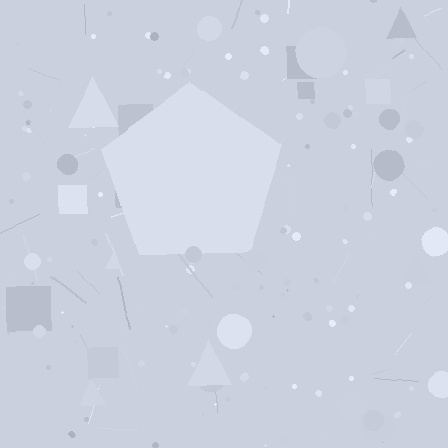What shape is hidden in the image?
A pentagon is hidden in the image.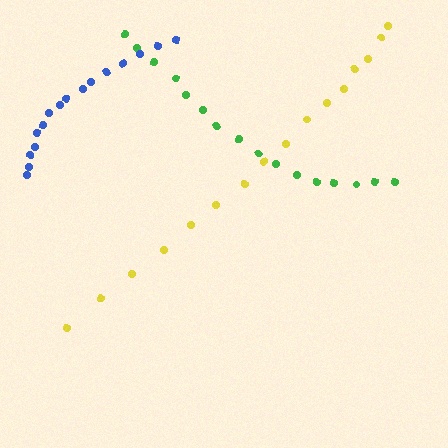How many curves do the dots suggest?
There are 3 distinct paths.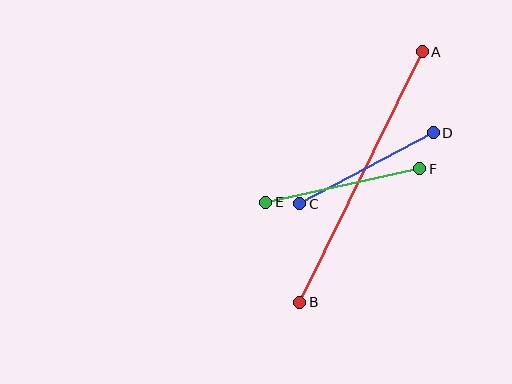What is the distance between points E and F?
The distance is approximately 158 pixels.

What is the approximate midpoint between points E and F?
The midpoint is at approximately (343, 185) pixels.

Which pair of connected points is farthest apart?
Points A and B are farthest apart.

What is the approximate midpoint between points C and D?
The midpoint is at approximately (367, 168) pixels.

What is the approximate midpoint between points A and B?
The midpoint is at approximately (361, 177) pixels.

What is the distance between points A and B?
The distance is approximately 279 pixels.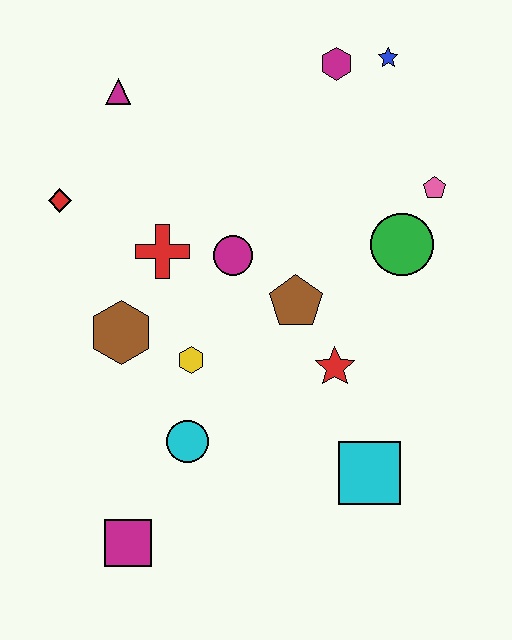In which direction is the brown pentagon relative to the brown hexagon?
The brown pentagon is to the right of the brown hexagon.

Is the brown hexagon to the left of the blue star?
Yes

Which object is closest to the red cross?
The magenta circle is closest to the red cross.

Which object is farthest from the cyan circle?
The blue star is farthest from the cyan circle.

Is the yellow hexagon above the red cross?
No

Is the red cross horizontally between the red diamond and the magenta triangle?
No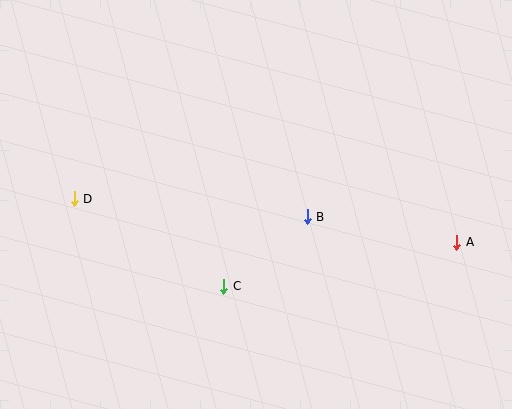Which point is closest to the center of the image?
Point B at (307, 217) is closest to the center.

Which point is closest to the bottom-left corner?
Point D is closest to the bottom-left corner.